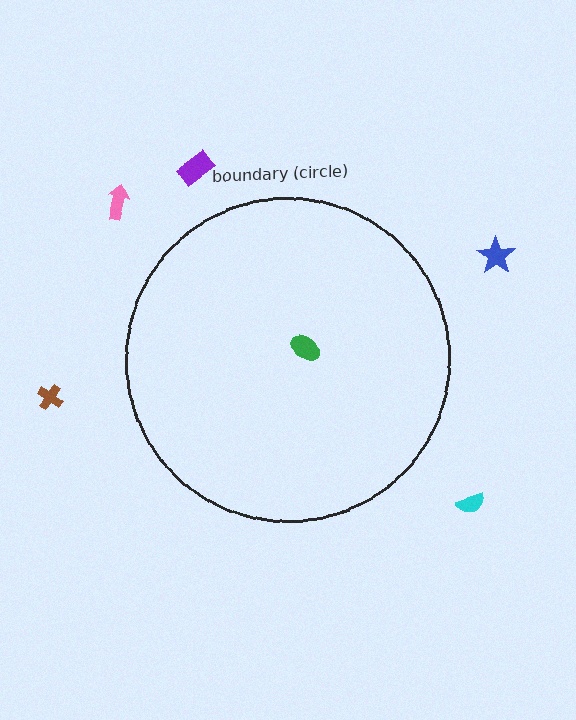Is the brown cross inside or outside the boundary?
Outside.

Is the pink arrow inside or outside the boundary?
Outside.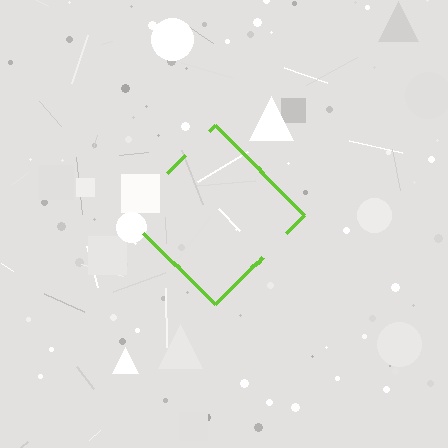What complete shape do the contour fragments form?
The contour fragments form a diamond.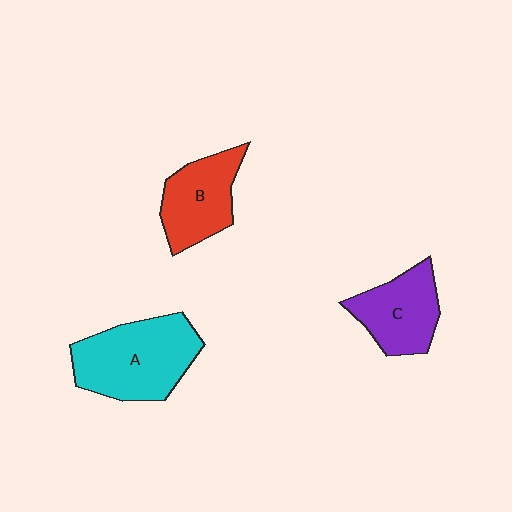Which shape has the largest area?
Shape A (cyan).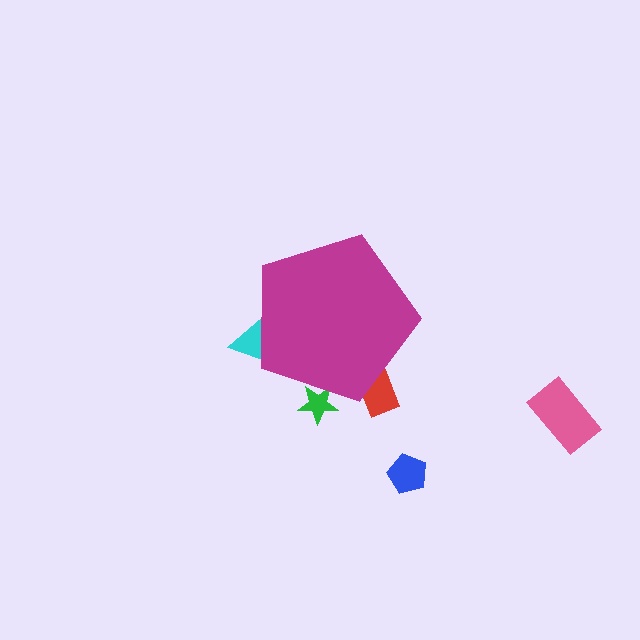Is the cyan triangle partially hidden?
Yes, the cyan triangle is partially hidden behind the magenta pentagon.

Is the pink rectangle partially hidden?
No, the pink rectangle is fully visible.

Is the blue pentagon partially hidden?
No, the blue pentagon is fully visible.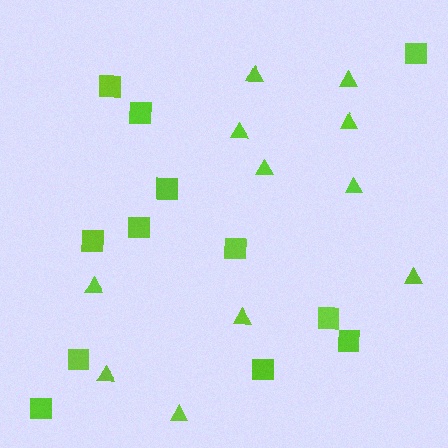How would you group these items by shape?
There are 2 groups: one group of triangles (11) and one group of squares (12).